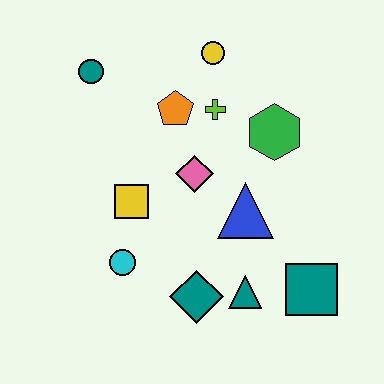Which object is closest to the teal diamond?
The teal triangle is closest to the teal diamond.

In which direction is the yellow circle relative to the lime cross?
The yellow circle is above the lime cross.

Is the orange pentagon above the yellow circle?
No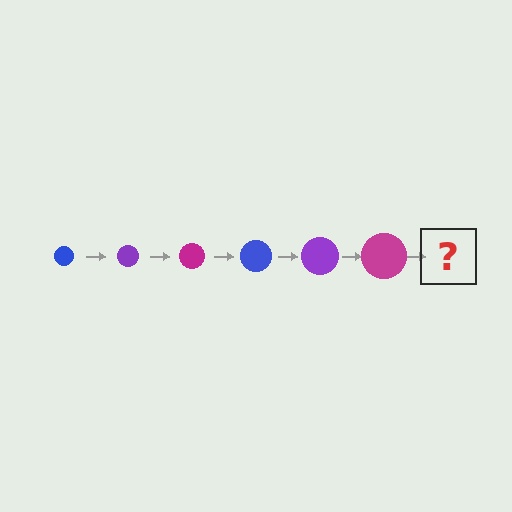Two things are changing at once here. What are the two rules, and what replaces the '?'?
The two rules are that the circle grows larger each step and the color cycles through blue, purple, and magenta. The '?' should be a blue circle, larger than the previous one.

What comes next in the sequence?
The next element should be a blue circle, larger than the previous one.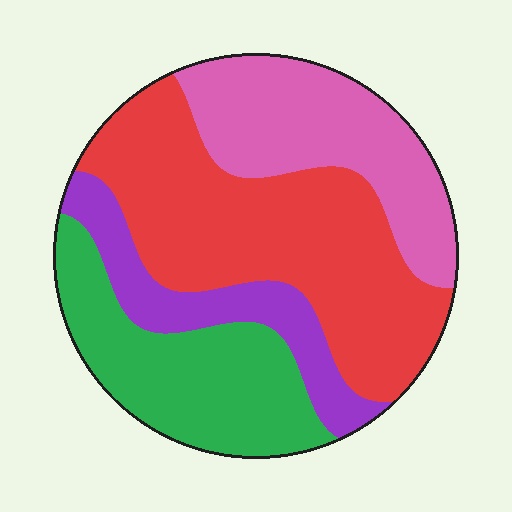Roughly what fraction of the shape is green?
Green takes up between a sixth and a third of the shape.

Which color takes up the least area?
Purple, at roughly 15%.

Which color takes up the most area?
Red, at roughly 40%.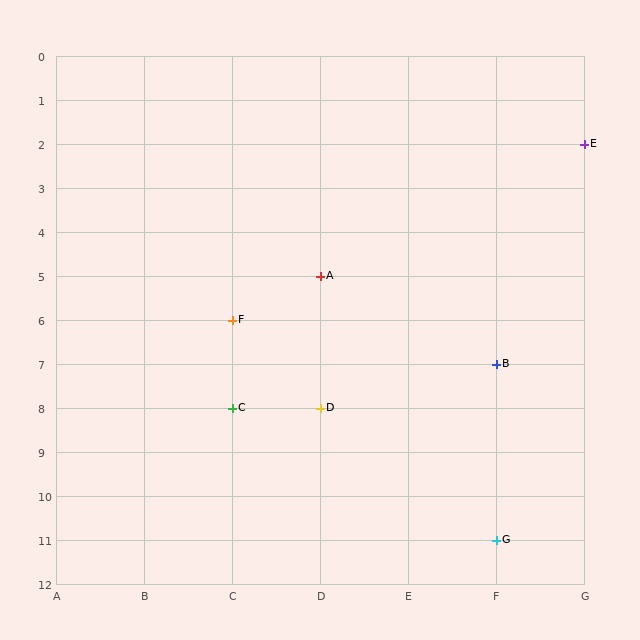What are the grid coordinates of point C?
Point C is at grid coordinates (C, 8).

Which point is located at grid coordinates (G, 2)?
Point E is at (G, 2).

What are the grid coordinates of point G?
Point G is at grid coordinates (F, 11).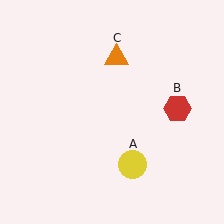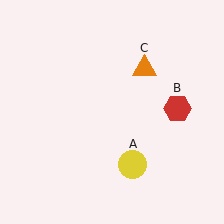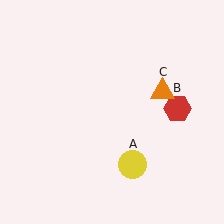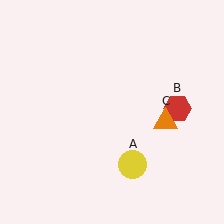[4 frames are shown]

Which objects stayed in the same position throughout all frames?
Yellow circle (object A) and red hexagon (object B) remained stationary.